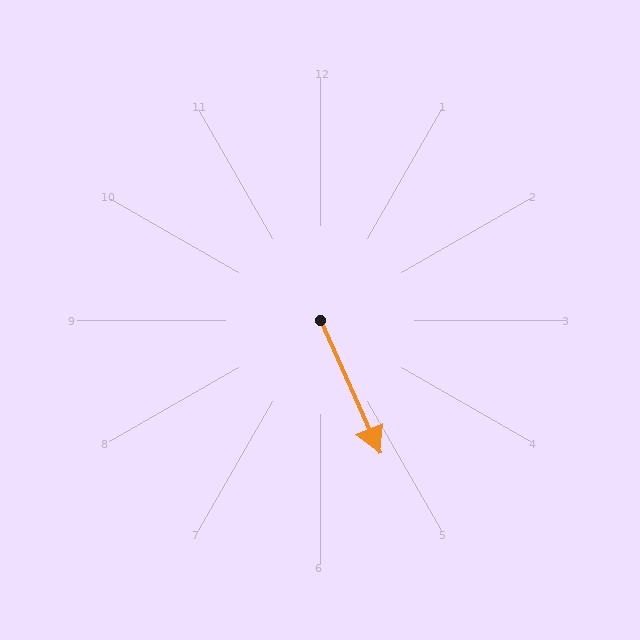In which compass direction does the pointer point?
Southeast.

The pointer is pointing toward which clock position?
Roughly 5 o'clock.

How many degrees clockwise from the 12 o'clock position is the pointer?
Approximately 156 degrees.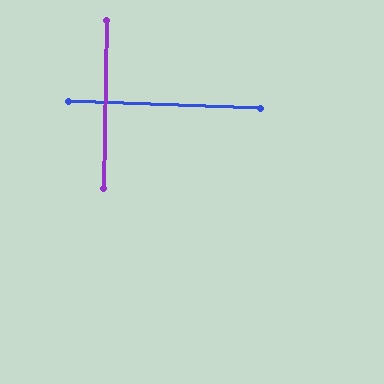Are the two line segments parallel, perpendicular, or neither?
Perpendicular — they meet at approximately 89°.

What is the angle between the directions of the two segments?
Approximately 89 degrees.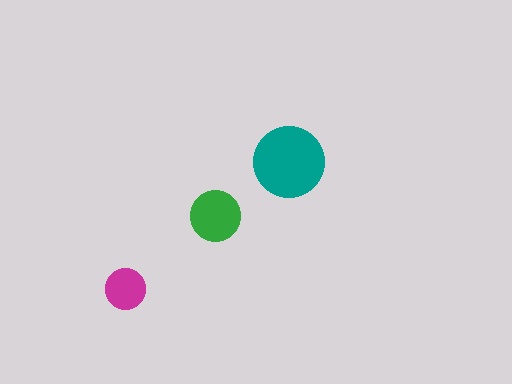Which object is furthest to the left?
The magenta circle is leftmost.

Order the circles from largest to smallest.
the teal one, the green one, the magenta one.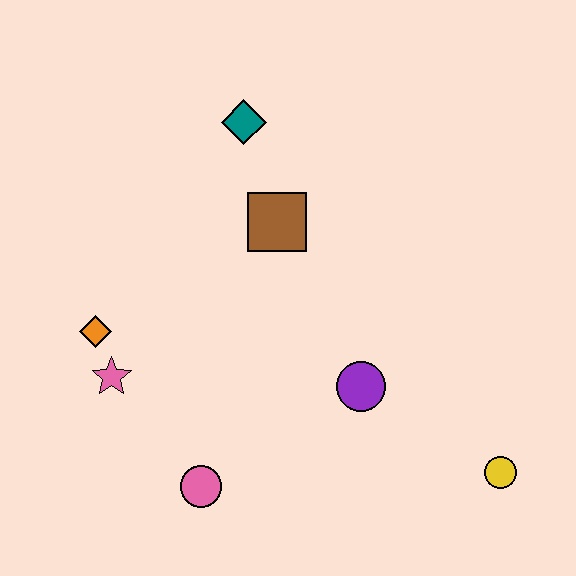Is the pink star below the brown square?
Yes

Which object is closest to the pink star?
The orange diamond is closest to the pink star.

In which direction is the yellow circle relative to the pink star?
The yellow circle is to the right of the pink star.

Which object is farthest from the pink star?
The yellow circle is farthest from the pink star.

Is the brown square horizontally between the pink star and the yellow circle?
Yes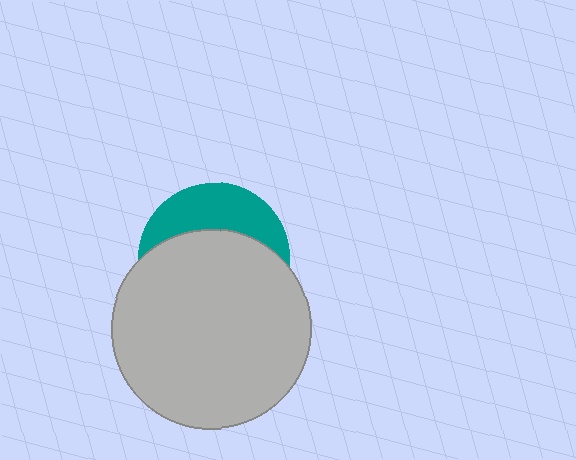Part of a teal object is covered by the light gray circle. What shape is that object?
It is a circle.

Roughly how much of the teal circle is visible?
A small part of it is visible (roughly 34%).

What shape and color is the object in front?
The object in front is a light gray circle.